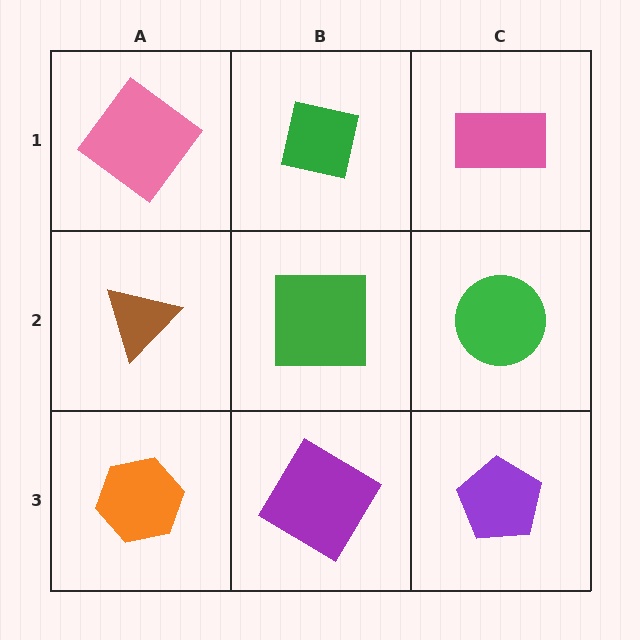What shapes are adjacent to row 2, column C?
A pink rectangle (row 1, column C), a purple pentagon (row 3, column C), a green square (row 2, column B).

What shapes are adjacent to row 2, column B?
A green square (row 1, column B), a purple diamond (row 3, column B), a brown triangle (row 2, column A), a green circle (row 2, column C).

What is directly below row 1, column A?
A brown triangle.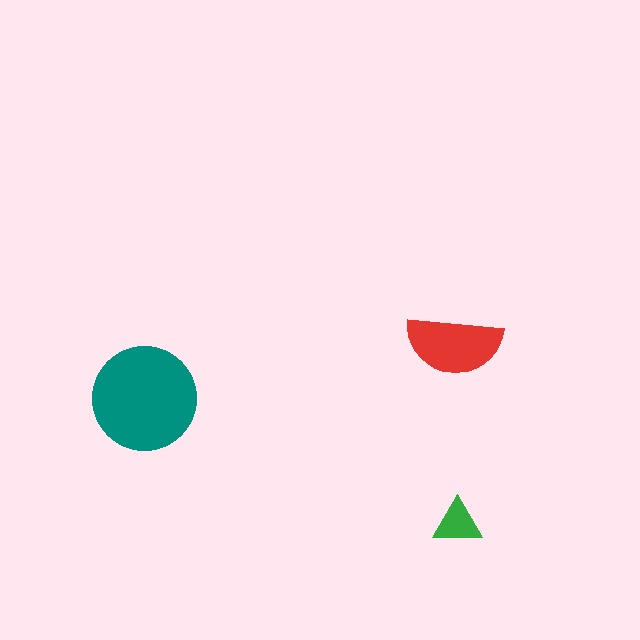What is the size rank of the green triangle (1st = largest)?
3rd.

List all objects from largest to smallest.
The teal circle, the red semicircle, the green triangle.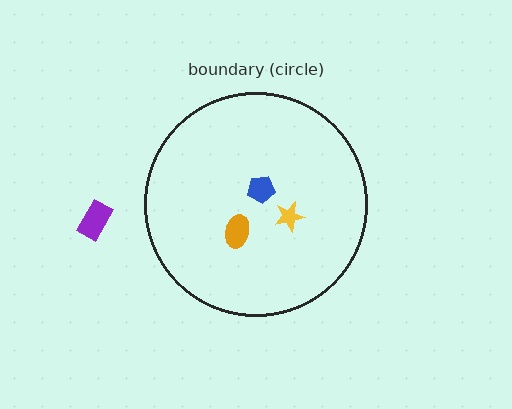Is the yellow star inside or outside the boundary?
Inside.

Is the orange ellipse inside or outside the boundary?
Inside.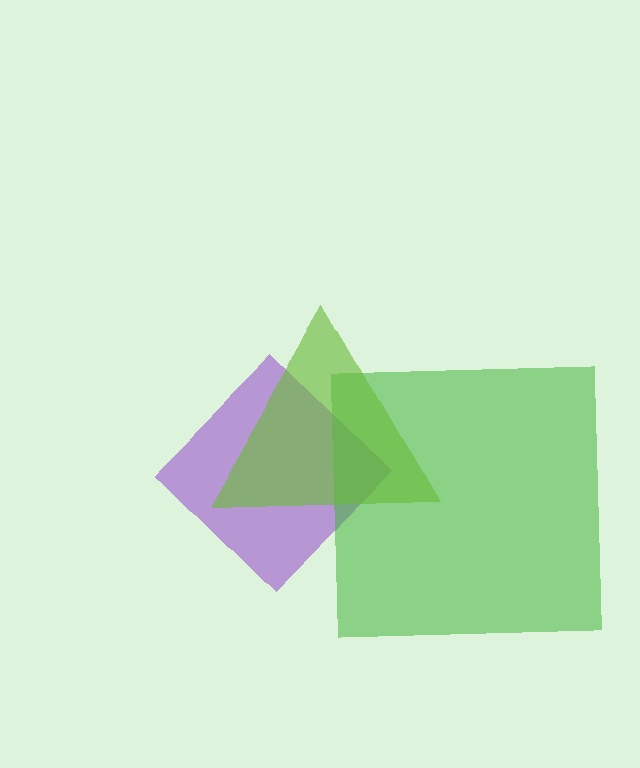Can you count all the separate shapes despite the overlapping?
Yes, there are 3 separate shapes.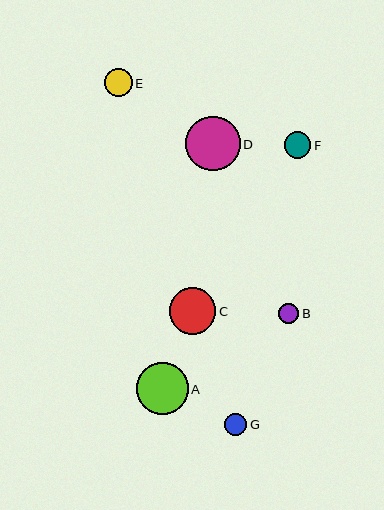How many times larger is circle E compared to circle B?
Circle E is approximately 1.4 times the size of circle B.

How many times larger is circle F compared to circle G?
Circle F is approximately 1.2 times the size of circle G.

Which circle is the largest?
Circle D is the largest with a size of approximately 54 pixels.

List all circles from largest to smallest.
From largest to smallest: D, A, C, E, F, G, B.